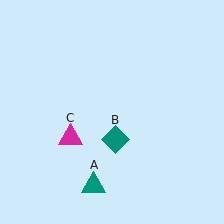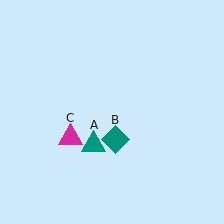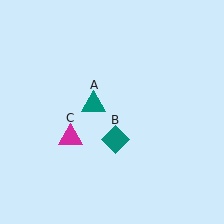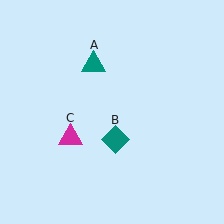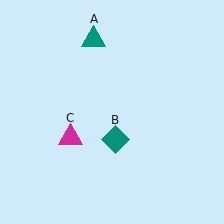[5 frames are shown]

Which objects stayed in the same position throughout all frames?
Teal diamond (object B) and magenta triangle (object C) remained stationary.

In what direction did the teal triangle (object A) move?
The teal triangle (object A) moved up.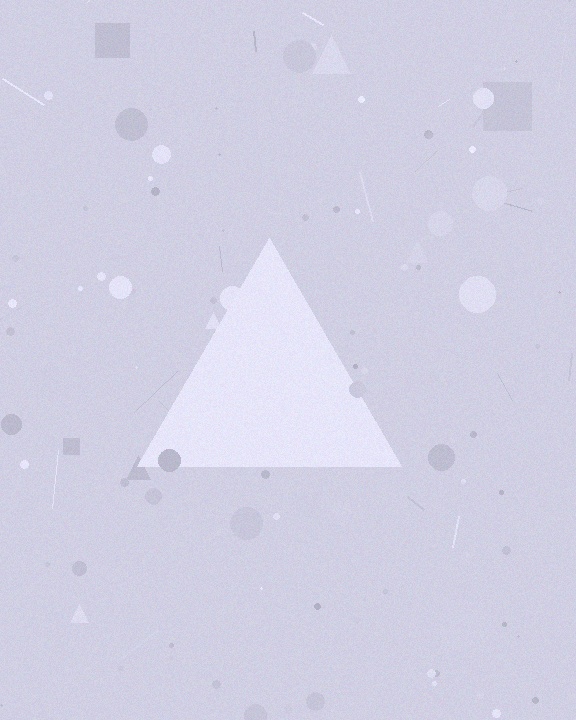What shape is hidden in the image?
A triangle is hidden in the image.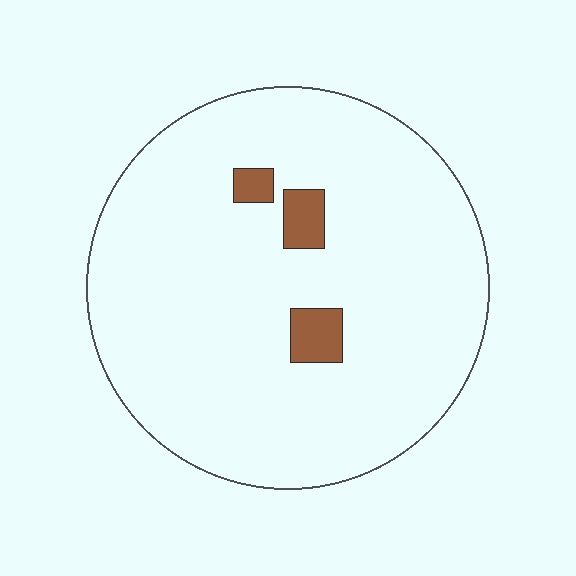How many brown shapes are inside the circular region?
3.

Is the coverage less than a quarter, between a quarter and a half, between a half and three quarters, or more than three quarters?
Less than a quarter.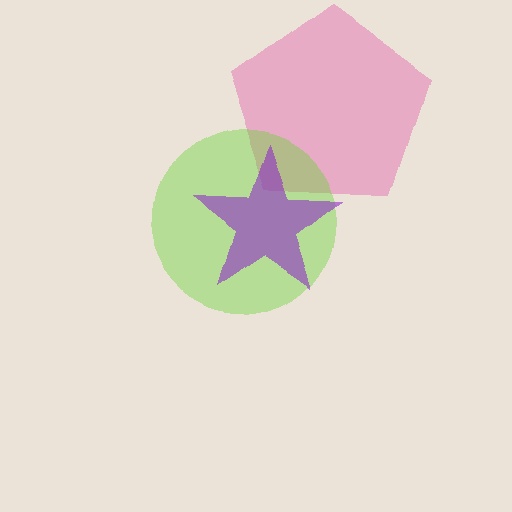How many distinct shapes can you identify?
There are 3 distinct shapes: a pink pentagon, a lime circle, a purple star.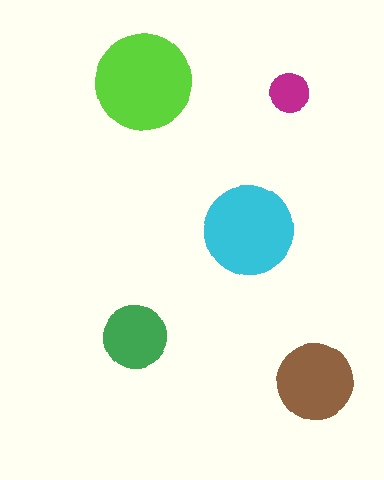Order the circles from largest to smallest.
the lime one, the cyan one, the brown one, the green one, the magenta one.